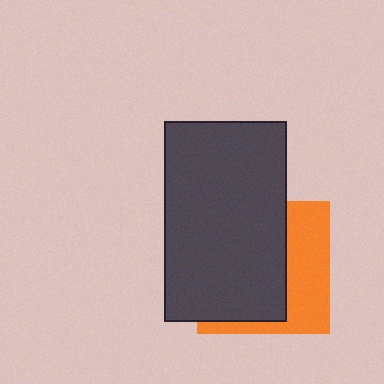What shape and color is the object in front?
The object in front is a dark gray rectangle.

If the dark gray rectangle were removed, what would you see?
You would see the complete orange square.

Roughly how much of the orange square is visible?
A small part of it is visible (roughly 38%).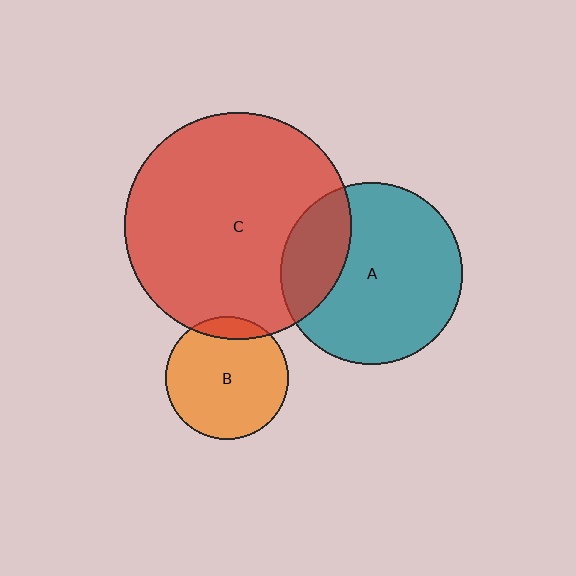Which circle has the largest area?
Circle C (red).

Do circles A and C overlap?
Yes.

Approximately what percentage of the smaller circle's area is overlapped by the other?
Approximately 25%.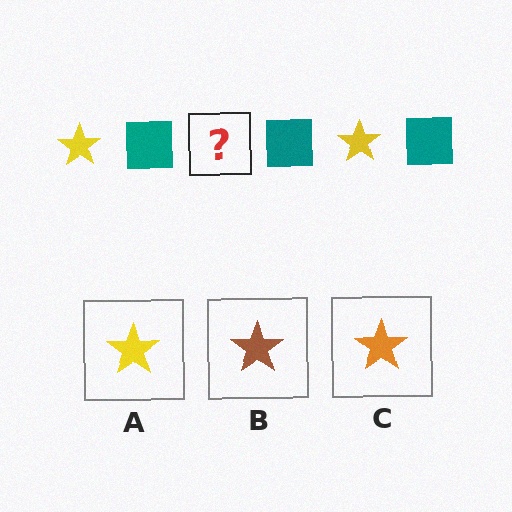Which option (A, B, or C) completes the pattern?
A.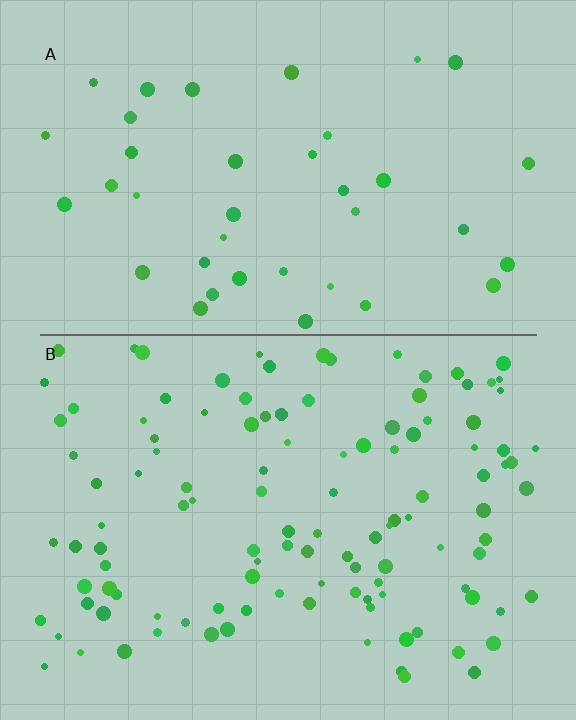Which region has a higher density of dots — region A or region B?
B (the bottom).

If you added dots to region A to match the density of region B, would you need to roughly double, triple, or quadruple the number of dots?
Approximately triple.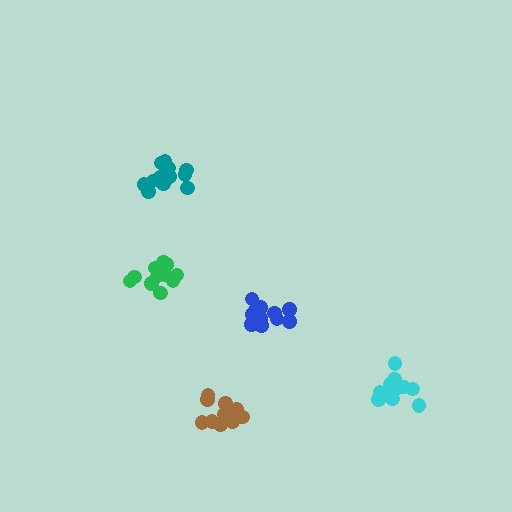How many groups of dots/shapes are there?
There are 5 groups.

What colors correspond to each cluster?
The clusters are colored: green, cyan, teal, blue, brown.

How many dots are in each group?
Group 1: 12 dots, Group 2: 14 dots, Group 3: 15 dots, Group 4: 14 dots, Group 5: 11 dots (66 total).